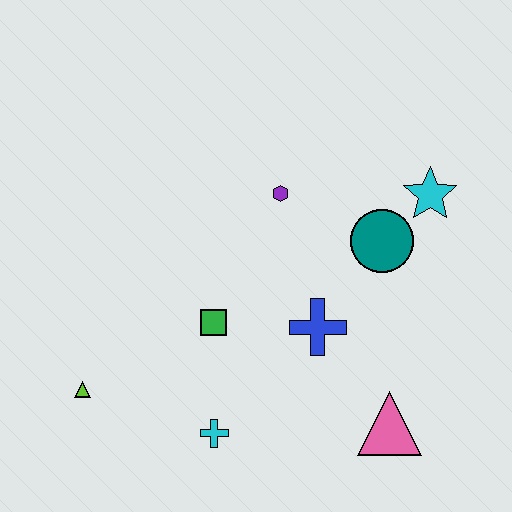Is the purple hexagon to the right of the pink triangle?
No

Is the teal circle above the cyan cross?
Yes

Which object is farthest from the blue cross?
The lime triangle is farthest from the blue cross.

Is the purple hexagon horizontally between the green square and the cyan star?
Yes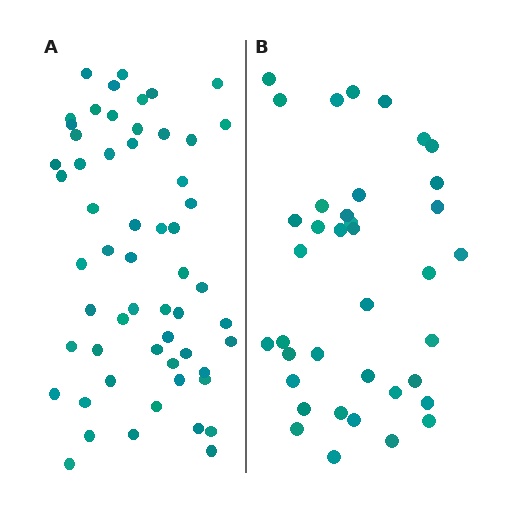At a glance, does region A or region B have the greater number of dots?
Region A (the left region) has more dots.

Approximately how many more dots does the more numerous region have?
Region A has approximately 20 more dots than region B.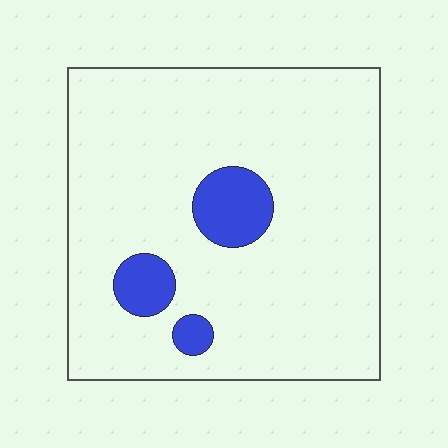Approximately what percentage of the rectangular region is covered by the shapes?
Approximately 10%.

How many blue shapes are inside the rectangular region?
3.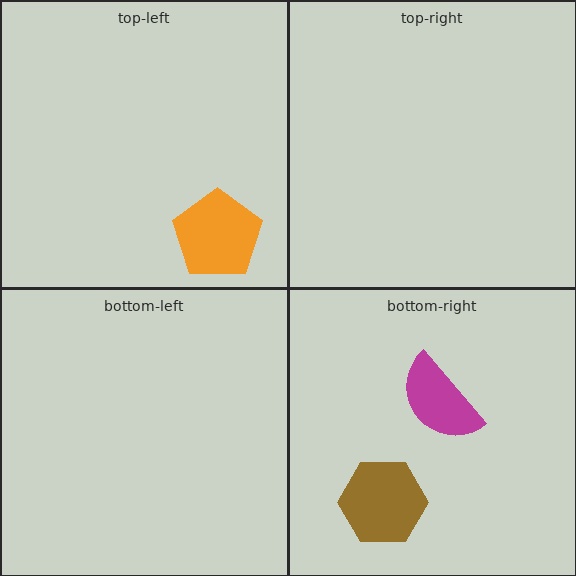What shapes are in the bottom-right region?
The magenta semicircle, the brown hexagon.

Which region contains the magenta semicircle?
The bottom-right region.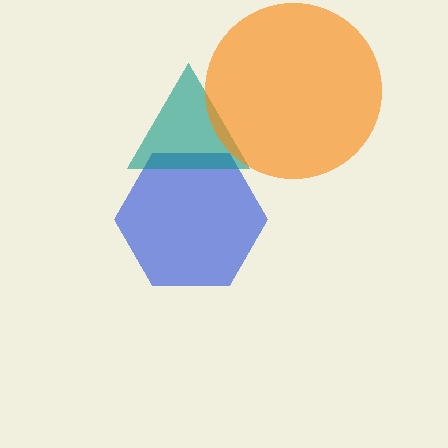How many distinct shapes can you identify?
There are 3 distinct shapes: a blue hexagon, a teal triangle, an orange circle.